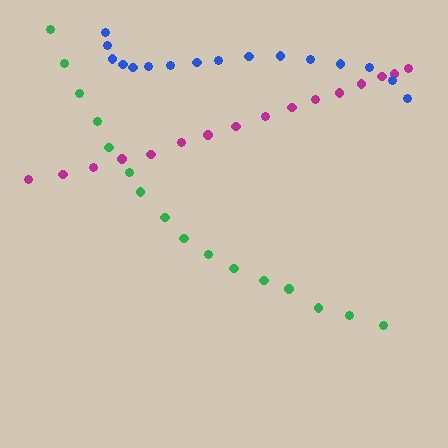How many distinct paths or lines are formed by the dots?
There are 3 distinct paths.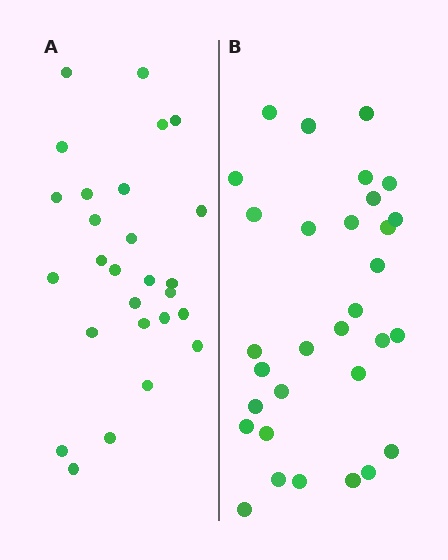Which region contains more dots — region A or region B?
Region B (the right region) has more dots.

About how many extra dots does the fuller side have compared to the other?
Region B has about 4 more dots than region A.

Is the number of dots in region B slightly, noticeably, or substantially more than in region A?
Region B has only slightly more — the two regions are fairly close. The ratio is roughly 1.1 to 1.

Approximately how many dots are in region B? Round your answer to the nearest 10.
About 30 dots. (The exact count is 31, which rounds to 30.)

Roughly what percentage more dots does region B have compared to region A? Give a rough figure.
About 15% more.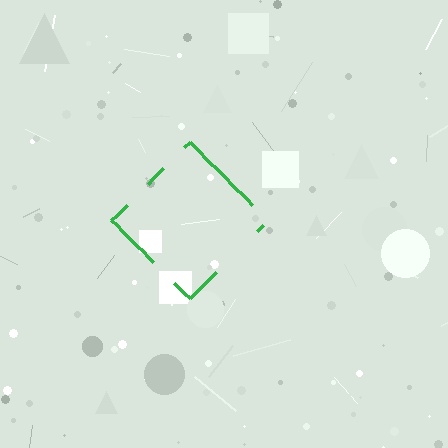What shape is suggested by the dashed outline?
The dashed outline suggests a diamond.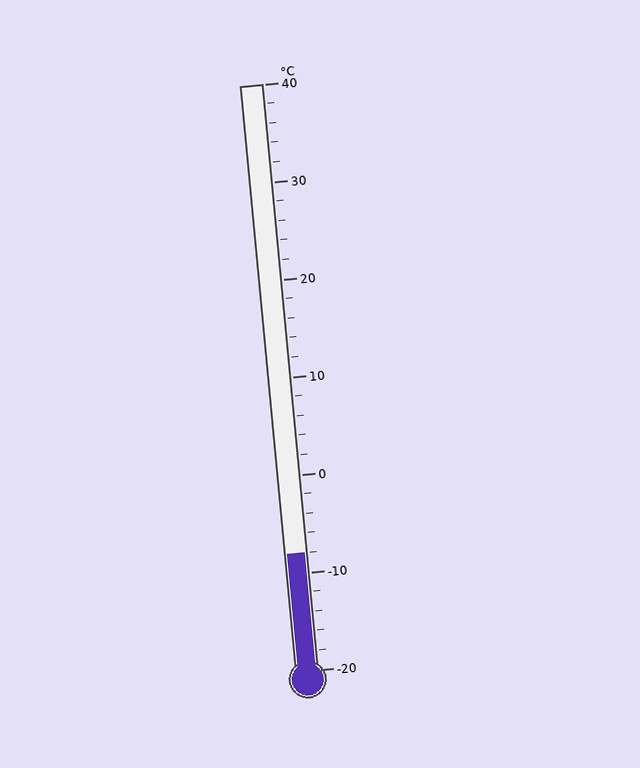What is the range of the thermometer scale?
The thermometer scale ranges from -20°C to 40°C.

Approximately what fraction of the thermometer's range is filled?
The thermometer is filled to approximately 20% of its range.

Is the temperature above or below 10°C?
The temperature is below 10°C.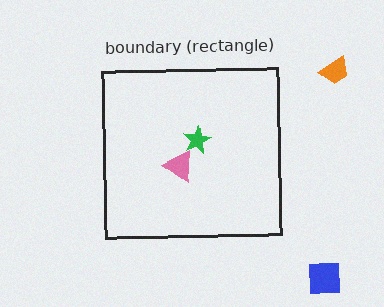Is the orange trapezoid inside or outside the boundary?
Outside.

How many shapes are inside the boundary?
2 inside, 2 outside.